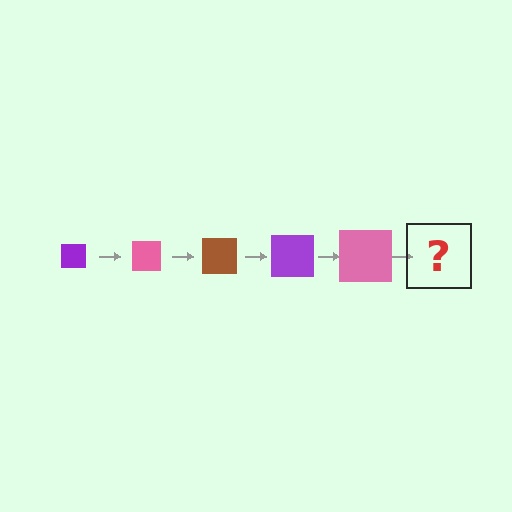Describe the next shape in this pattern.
It should be a brown square, larger than the previous one.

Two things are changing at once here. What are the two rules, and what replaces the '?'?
The two rules are that the square grows larger each step and the color cycles through purple, pink, and brown. The '?' should be a brown square, larger than the previous one.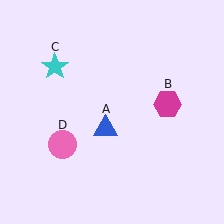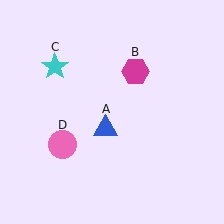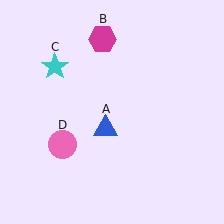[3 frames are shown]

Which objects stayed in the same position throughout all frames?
Blue triangle (object A) and cyan star (object C) and pink circle (object D) remained stationary.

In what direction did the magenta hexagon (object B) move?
The magenta hexagon (object B) moved up and to the left.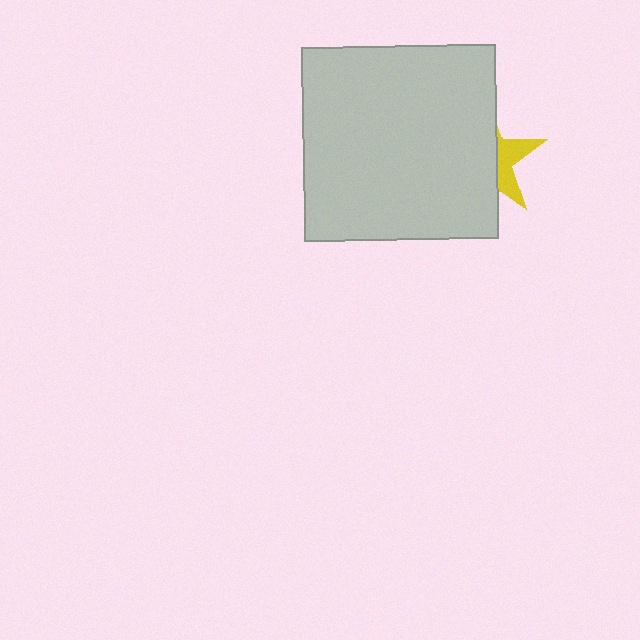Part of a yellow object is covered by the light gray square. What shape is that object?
It is a star.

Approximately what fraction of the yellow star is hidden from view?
Roughly 68% of the yellow star is hidden behind the light gray square.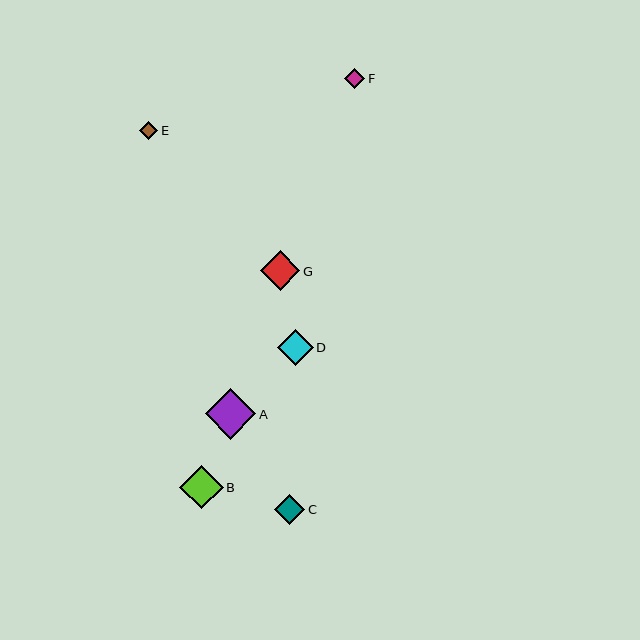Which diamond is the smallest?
Diamond E is the smallest with a size of approximately 19 pixels.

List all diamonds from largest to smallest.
From largest to smallest: A, B, G, D, C, F, E.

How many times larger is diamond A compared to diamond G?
Diamond A is approximately 1.3 times the size of diamond G.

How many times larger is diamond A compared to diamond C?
Diamond A is approximately 1.7 times the size of diamond C.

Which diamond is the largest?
Diamond A is the largest with a size of approximately 51 pixels.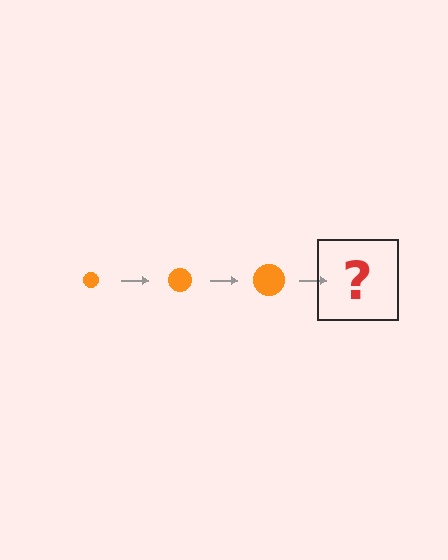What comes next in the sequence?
The next element should be an orange circle, larger than the previous one.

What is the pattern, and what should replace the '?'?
The pattern is that the circle gets progressively larger each step. The '?' should be an orange circle, larger than the previous one.